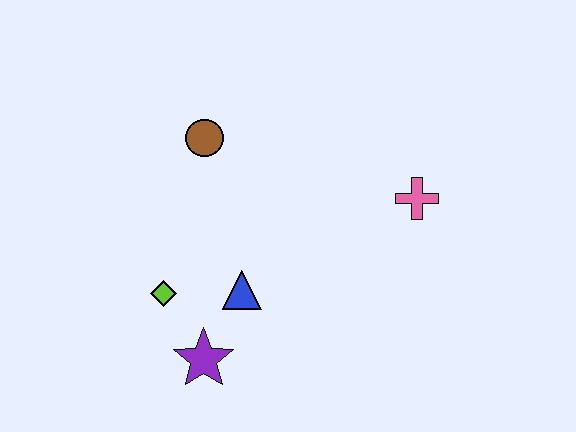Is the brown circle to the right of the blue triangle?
No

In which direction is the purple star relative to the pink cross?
The purple star is to the left of the pink cross.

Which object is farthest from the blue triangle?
The pink cross is farthest from the blue triangle.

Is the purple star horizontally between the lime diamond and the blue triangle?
Yes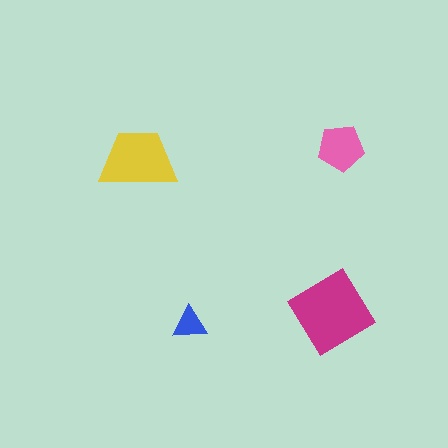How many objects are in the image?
There are 4 objects in the image.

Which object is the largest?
The magenta diamond.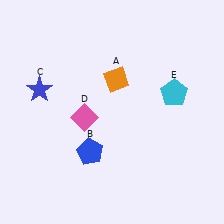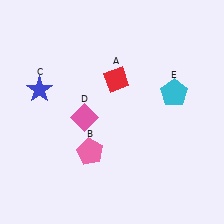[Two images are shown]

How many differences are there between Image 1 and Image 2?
There are 2 differences between the two images.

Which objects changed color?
A changed from orange to red. B changed from blue to pink.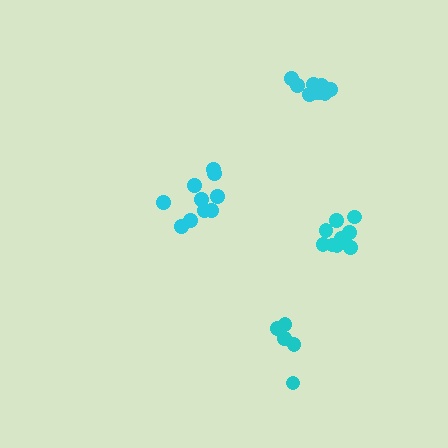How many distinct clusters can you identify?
There are 4 distinct clusters.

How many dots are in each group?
Group 1: 9 dots, Group 2: 5 dots, Group 3: 10 dots, Group 4: 9 dots (33 total).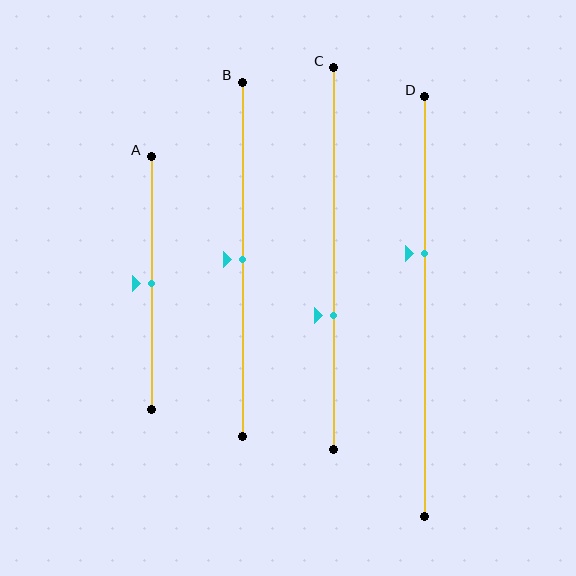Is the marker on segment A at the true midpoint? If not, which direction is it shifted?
Yes, the marker on segment A is at the true midpoint.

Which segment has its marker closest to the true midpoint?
Segment A has its marker closest to the true midpoint.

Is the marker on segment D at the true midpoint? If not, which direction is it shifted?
No, the marker on segment D is shifted upward by about 13% of the segment length.